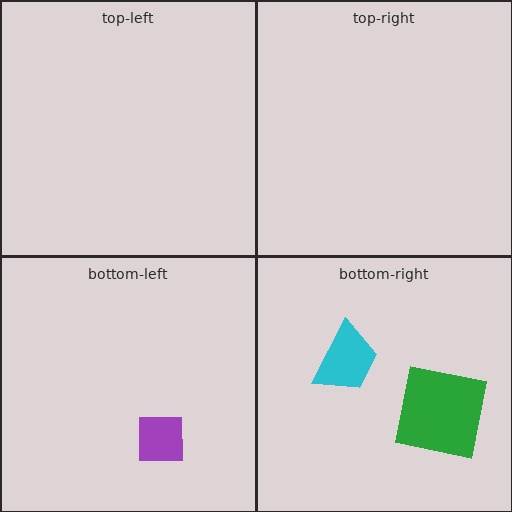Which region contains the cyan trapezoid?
The bottom-right region.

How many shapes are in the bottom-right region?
2.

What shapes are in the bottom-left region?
The purple square.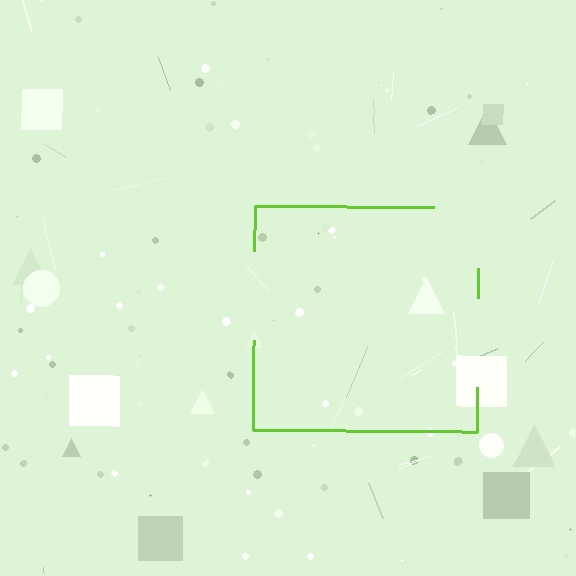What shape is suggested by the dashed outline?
The dashed outline suggests a square.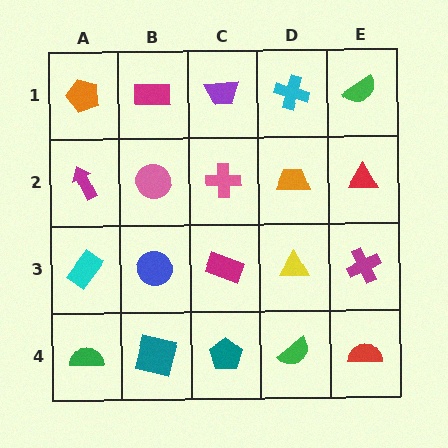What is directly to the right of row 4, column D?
A red semicircle.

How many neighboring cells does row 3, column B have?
4.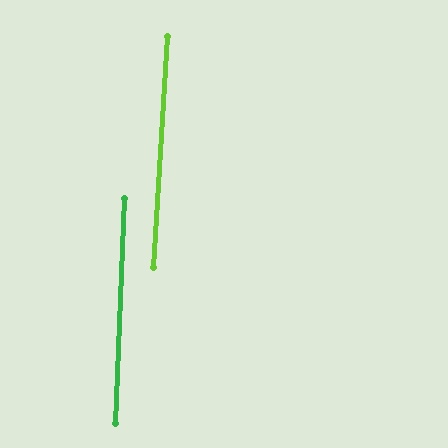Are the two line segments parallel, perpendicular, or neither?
Parallel — their directions differ by only 1.3°.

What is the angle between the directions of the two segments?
Approximately 1 degree.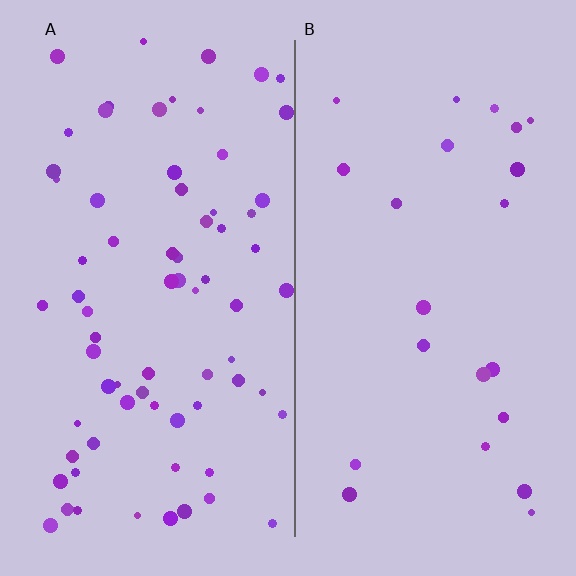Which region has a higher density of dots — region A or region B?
A (the left).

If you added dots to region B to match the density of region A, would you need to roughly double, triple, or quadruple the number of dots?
Approximately triple.